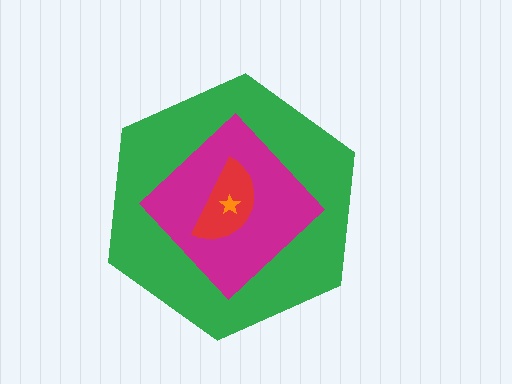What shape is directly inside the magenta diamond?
The red semicircle.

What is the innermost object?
The orange star.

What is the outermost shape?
The green hexagon.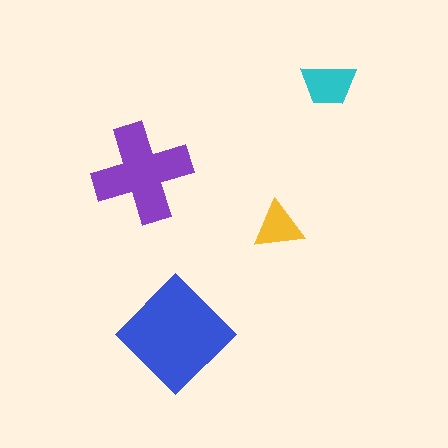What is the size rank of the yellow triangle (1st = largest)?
4th.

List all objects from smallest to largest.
The yellow triangle, the cyan trapezoid, the purple cross, the blue diamond.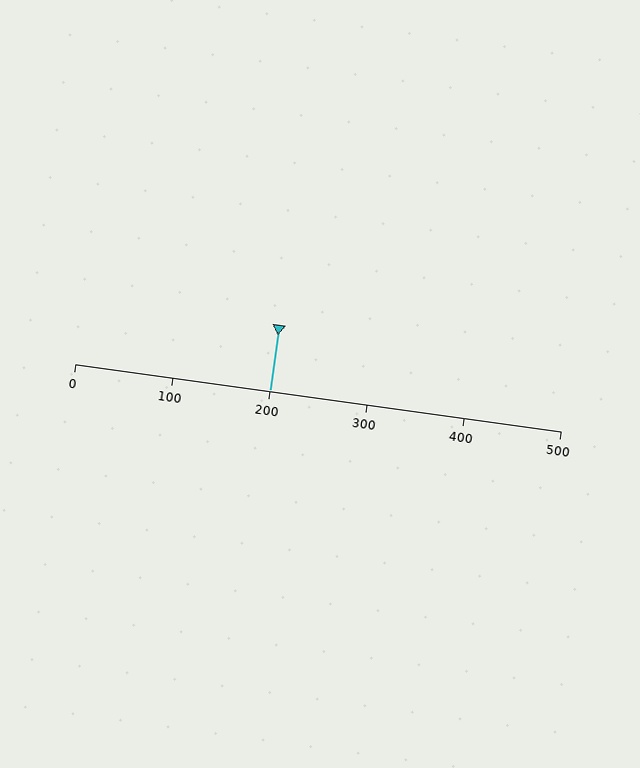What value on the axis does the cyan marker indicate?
The marker indicates approximately 200.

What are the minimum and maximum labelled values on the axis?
The axis runs from 0 to 500.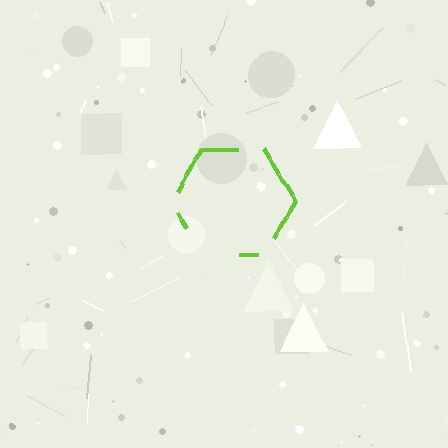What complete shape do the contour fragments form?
The contour fragments form a hexagon.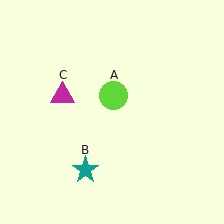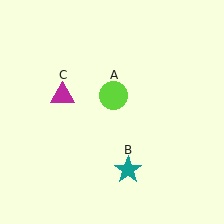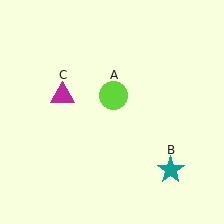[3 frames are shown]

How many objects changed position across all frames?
1 object changed position: teal star (object B).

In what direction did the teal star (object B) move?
The teal star (object B) moved right.